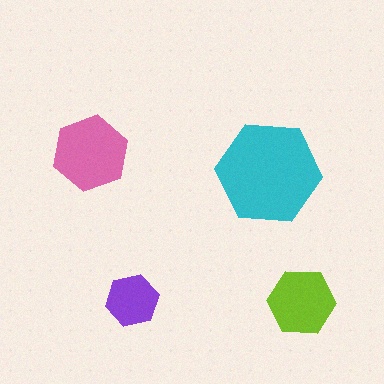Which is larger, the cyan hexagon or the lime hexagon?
The cyan one.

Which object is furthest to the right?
The lime hexagon is rightmost.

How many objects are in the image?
There are 4 objects in the image.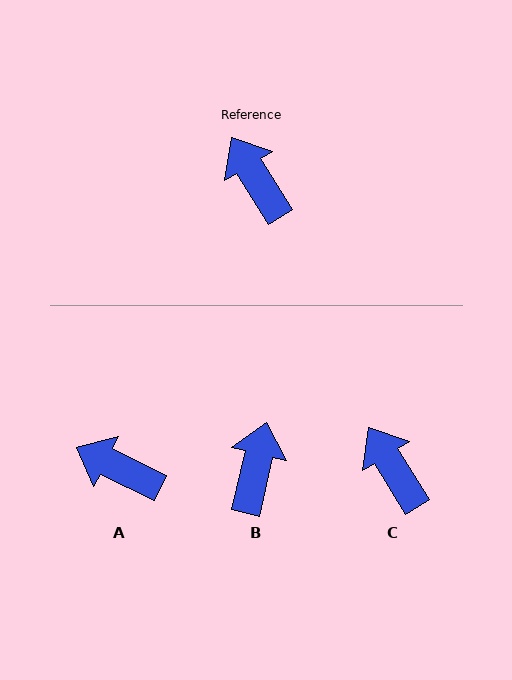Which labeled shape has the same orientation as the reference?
C.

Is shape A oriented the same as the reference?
No, it is off by about 33 degrees.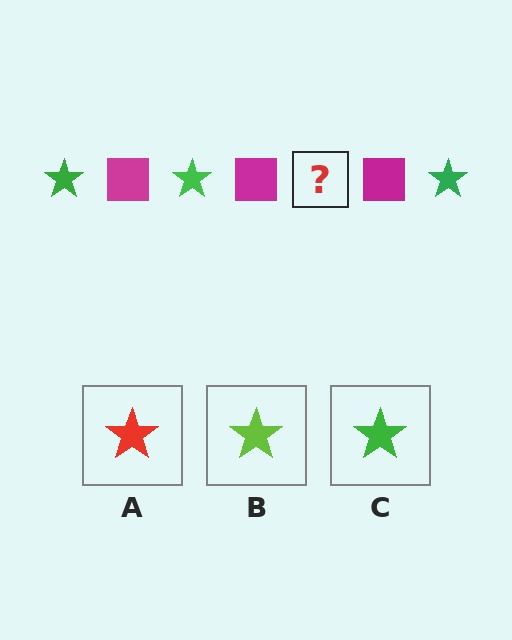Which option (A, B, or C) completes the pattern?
C.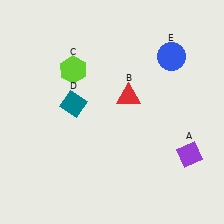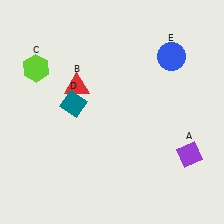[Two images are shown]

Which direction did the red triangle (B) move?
The red triangle (B) moved left.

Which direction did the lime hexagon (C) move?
The lime hexagon (C) moved left.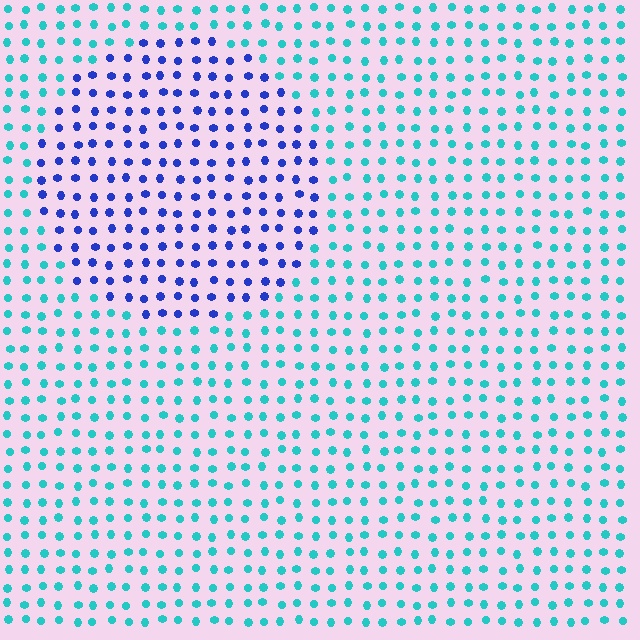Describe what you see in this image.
The image is filled with small cyan elements in a uniform arrangement. A circle-shaped region is visible where the elements are tinted to a slightly different hue, forming a subtle color boundary.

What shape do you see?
I see a circle.